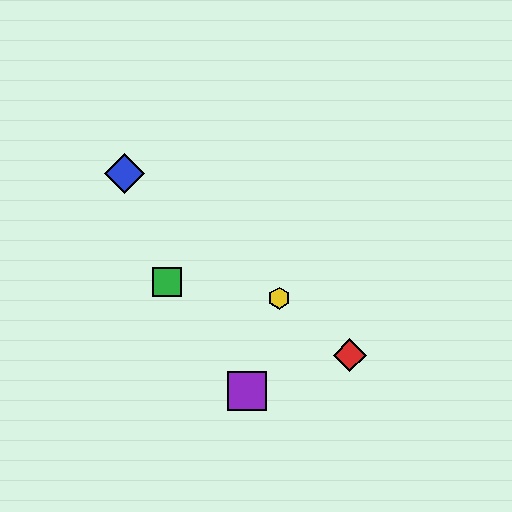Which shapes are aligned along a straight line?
The red diamond, the blue diamond, the yellow hexagon are aligned along a straight line.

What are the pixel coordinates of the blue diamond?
The blue diamond is at (124, 174).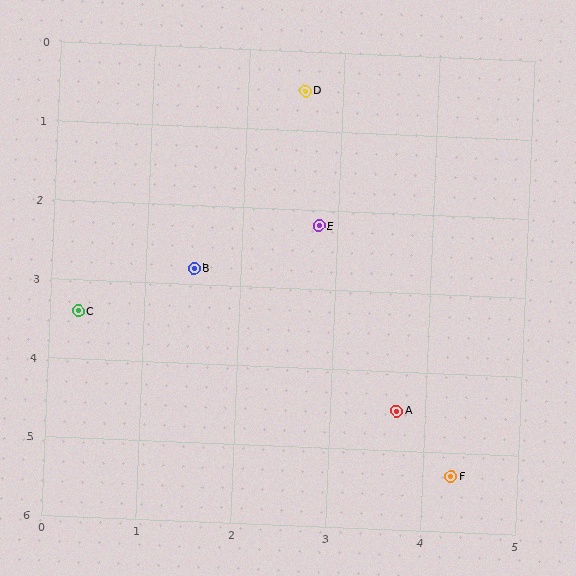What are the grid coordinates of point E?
Point E is at approximately (2.8, 2.2).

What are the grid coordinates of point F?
Point F is at approximately (4.3, 5.3).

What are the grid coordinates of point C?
Point C is at approximately (0.3, 3.4).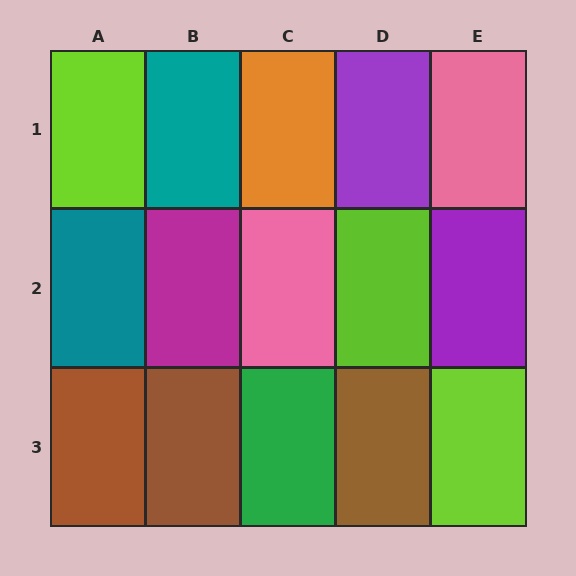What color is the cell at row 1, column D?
Purple.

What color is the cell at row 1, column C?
Orange.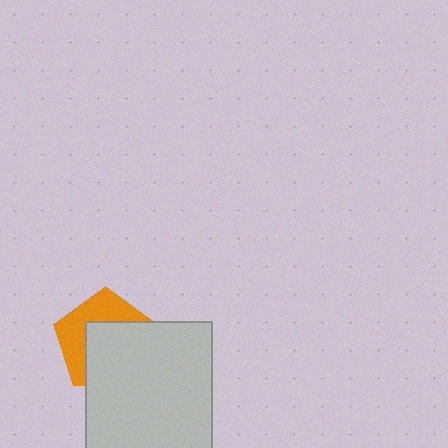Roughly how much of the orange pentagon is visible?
A small part of it is visible (roughly 44%).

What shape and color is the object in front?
The object in front is a light gray square.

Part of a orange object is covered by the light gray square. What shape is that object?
It is a pentagon.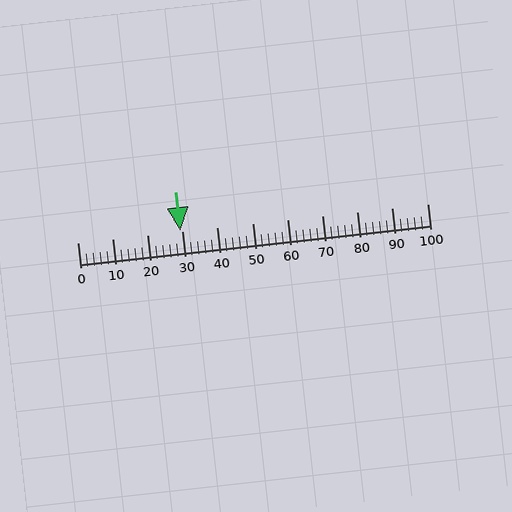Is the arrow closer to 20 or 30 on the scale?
The arrow is closer to 30.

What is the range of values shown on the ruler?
The ruler shows values from 0 to 100.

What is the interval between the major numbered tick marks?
The major tick marks are spaced 10 units apart.